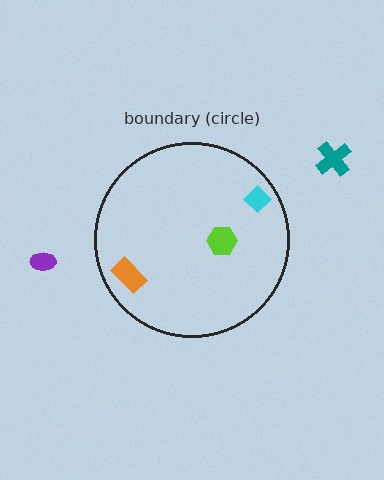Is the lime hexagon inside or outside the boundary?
Inside.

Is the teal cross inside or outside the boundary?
Outside.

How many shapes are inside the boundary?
3 inside, 2 outside.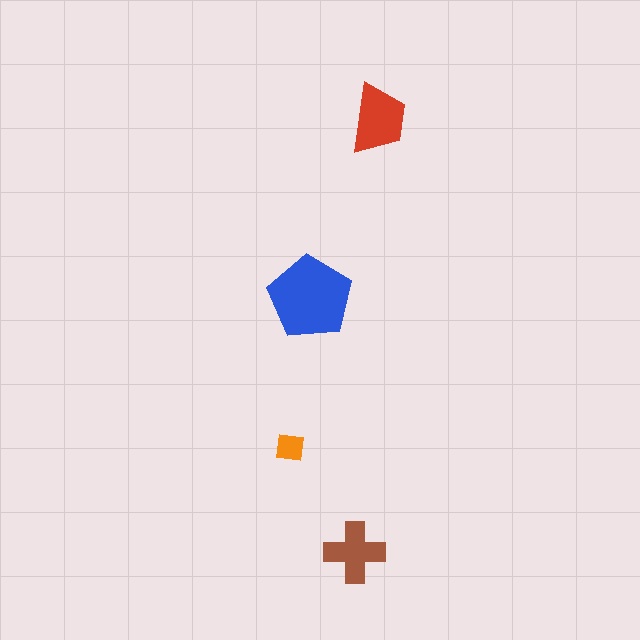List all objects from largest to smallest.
The blue pentagon, the red trapezoid, the brown cross, the orange square.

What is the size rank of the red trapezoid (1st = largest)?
2nd.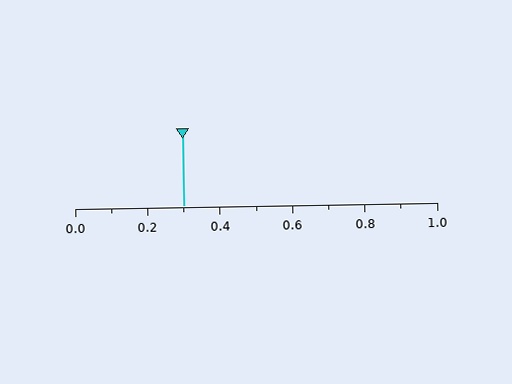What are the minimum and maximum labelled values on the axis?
The axis runs from 0.0 to 1.0.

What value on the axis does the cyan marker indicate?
The marker indicates approximately 0.3.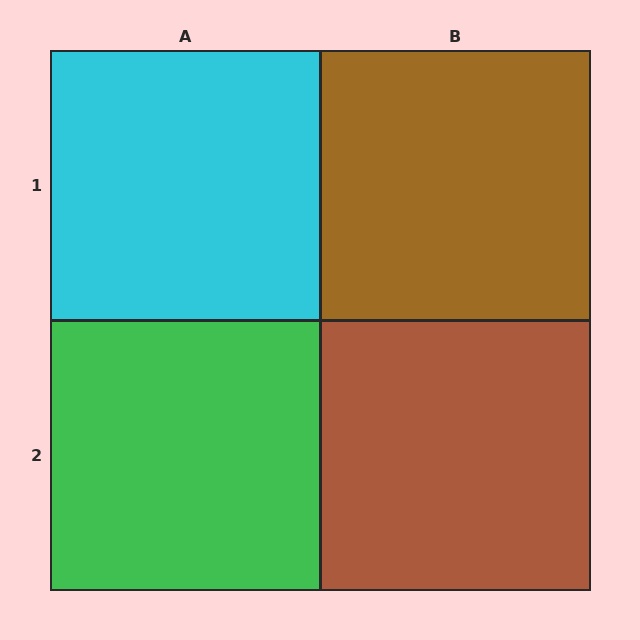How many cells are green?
1 cell is green.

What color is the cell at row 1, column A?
Cyan.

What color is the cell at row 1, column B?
Brown.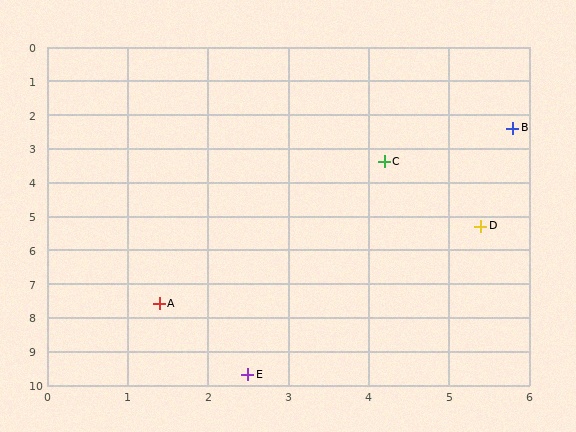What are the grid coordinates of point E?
Point E is at approximately (2.5, 9.7).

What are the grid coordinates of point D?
Point D is at approximately (5.4, 5.3).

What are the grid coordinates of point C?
Point C is at approximately (4.2, 3.4).